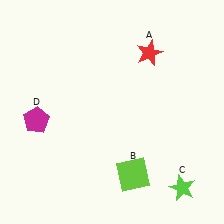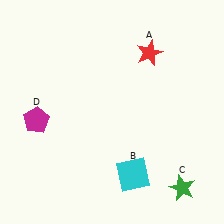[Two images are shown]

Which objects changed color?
B changed from lime to cyan. C changed from lime to green.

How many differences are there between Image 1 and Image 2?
There are 2 differences between the two images.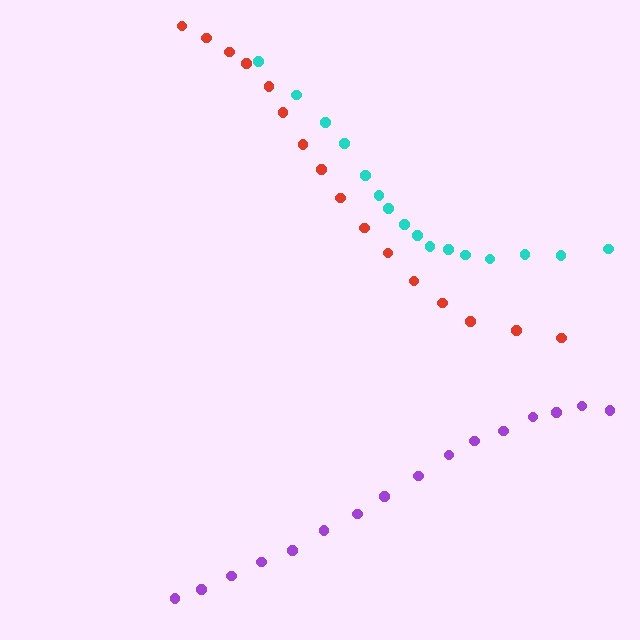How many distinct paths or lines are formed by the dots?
There are 3 distinct paths.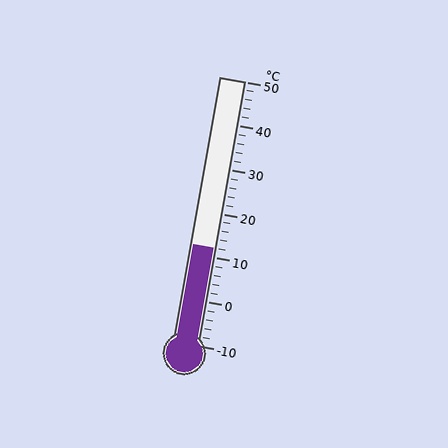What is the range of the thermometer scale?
The thermometer scale ranges from -10°C to 50°C.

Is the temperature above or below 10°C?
The temperature is above 10°C.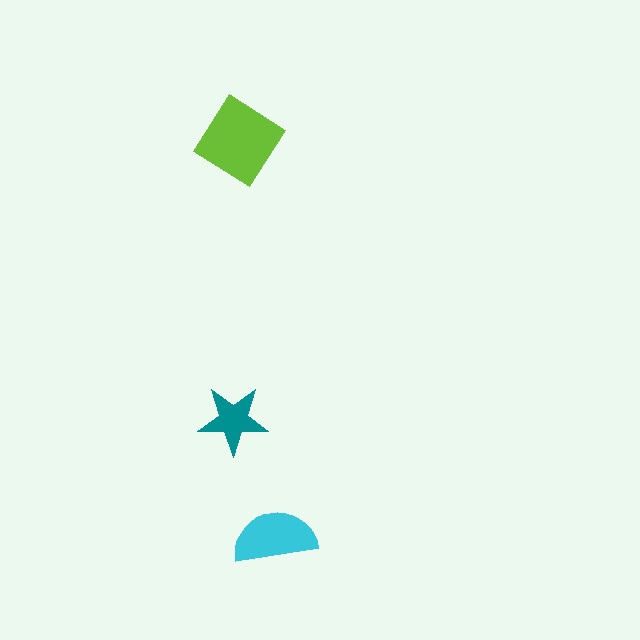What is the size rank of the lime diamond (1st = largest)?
1st.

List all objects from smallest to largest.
The teal star, the cyan semicircle, the lime diamond.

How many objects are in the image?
There are 3 objects in the image.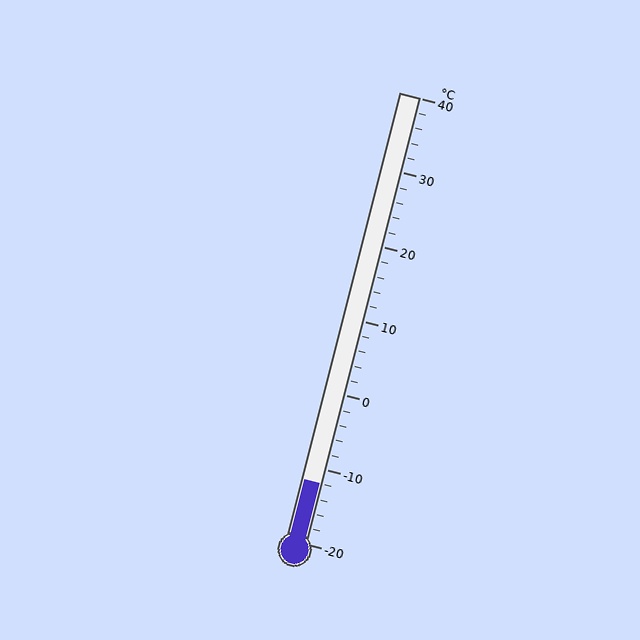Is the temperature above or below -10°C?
The temperature is below -10°C.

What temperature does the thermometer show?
The thermometer shows approximately -12°C.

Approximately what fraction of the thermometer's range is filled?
The thermometer is filled to approximately 15% of its range.